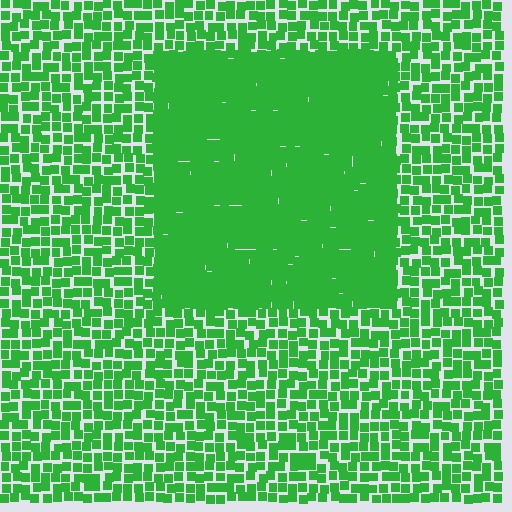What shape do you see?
I see a rectangle.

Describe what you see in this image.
The image contains small green elements arranged at two different densities. A rectangle-shaped region is visible where the elements are more densely packed than the surrounding area.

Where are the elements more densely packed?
The elements are more densely packed inside the rectangle boundary.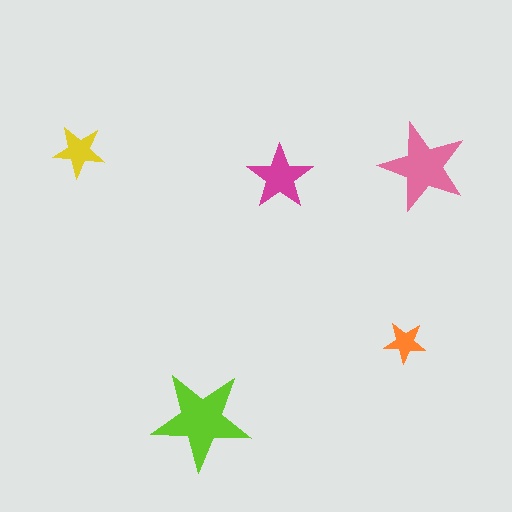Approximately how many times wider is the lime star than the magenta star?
About 1.5 times wider.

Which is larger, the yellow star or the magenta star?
The magenta one.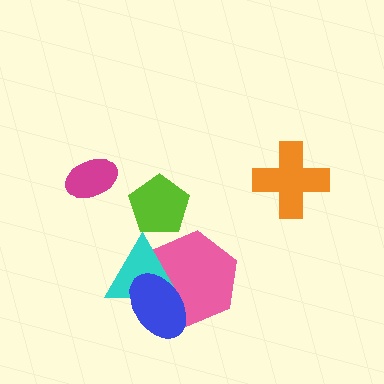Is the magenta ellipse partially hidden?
No, no other shape covers it.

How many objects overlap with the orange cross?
0 objects overlap with the orange cross.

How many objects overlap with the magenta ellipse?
0 objects overlap with the magenta ellipse.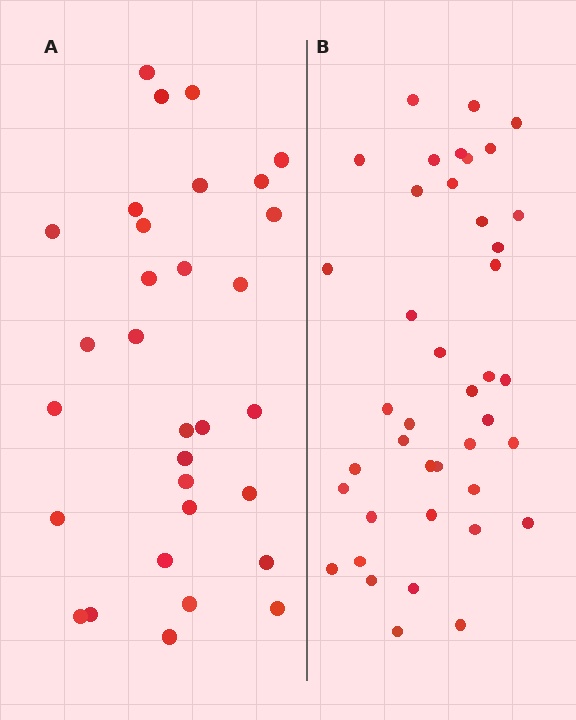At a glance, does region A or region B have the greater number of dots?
Region B (the right region) has more dots.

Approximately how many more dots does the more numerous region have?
Region B has roughly 10 or so more dots than region A.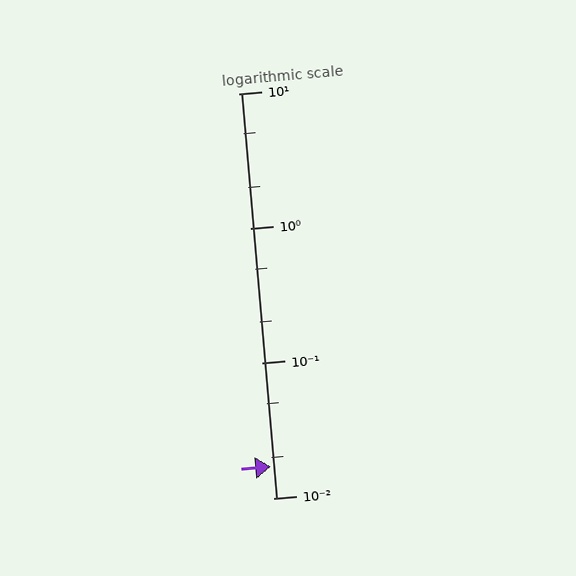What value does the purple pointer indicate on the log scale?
The pointer indicates approximately 0.017.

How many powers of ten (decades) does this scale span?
The scale spans 3 decades, from 0.01 to 10.